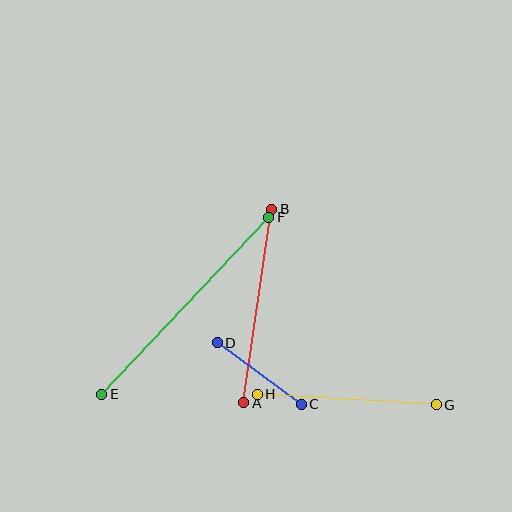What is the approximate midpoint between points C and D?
The midpoint is at approximately (259, 374) pixels.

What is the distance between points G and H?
The distance is approximately 180 pixels.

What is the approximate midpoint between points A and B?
The midpoint is at approximately (258, 306) pixels.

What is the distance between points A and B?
The distance is approximately 195 pixels.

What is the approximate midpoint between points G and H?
The midpoint is at approximately (347, 400) pixels.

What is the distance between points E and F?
The distance is approximately 243 pixels.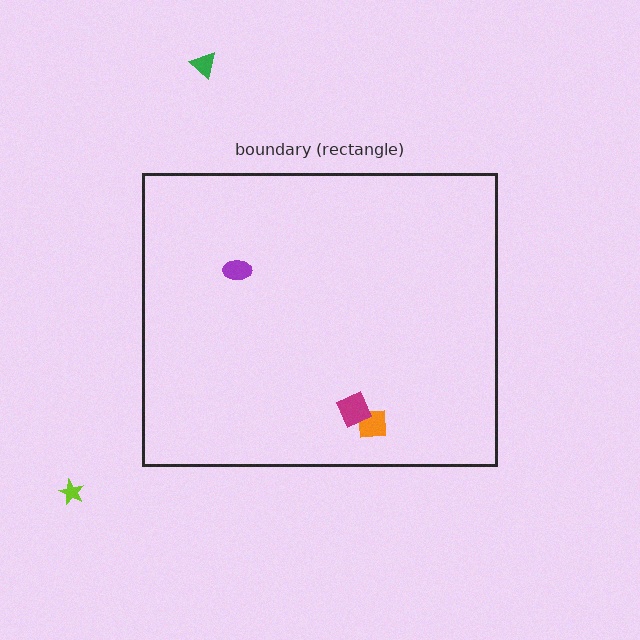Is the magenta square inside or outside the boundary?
Inside.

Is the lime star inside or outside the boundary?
Outside.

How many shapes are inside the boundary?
3 inside, 2 outside.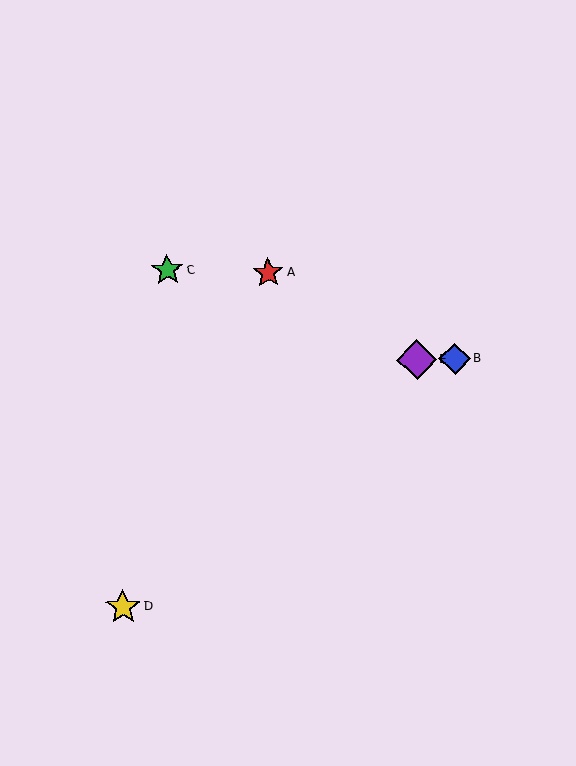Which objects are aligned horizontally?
Objects B, E are aligned horizontally.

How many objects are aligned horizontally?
2 objects (B, E) are aligned horizontally.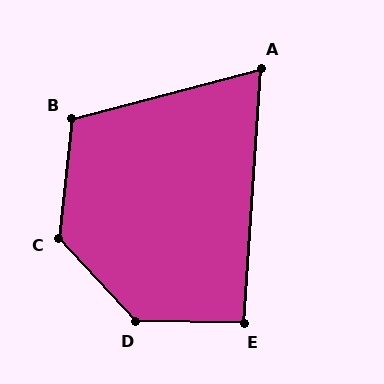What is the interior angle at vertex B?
Approximately 111 degrees (obtuse).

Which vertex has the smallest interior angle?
A, at approximately 72 degrees.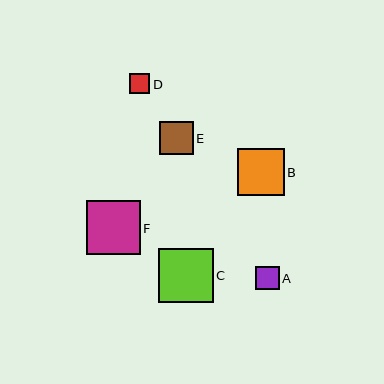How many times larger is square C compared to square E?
Square C is approximately 1.6 times the size of square E.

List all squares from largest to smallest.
From largest to smallest: C, F, B, E, A, D.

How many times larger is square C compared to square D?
Square C is approximately 2.7 times the size of square D.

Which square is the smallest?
Square D is the smallest with a size of approximately 21 pixels.